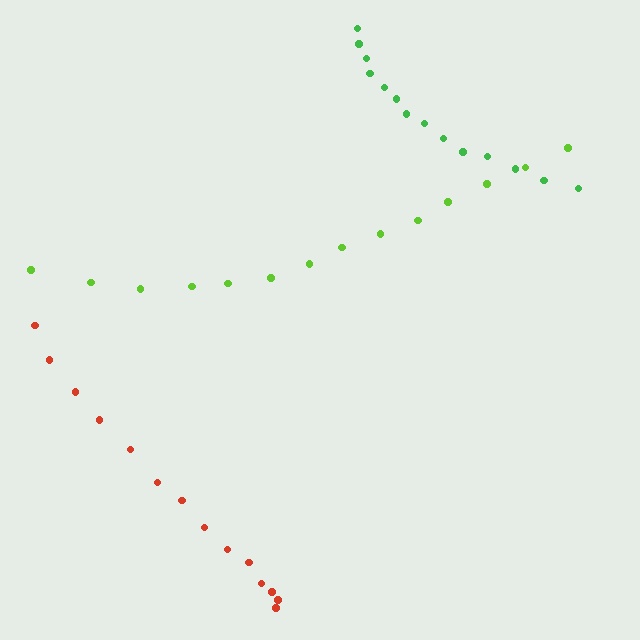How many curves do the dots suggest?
There are 3 distinct paths.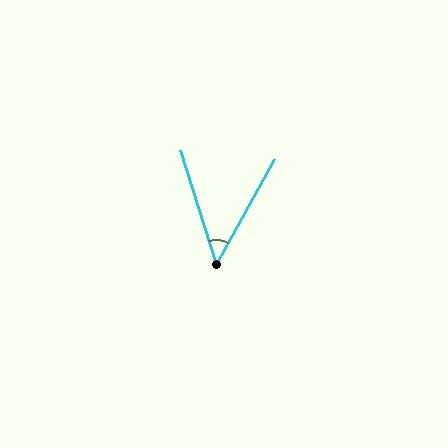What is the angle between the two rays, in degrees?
Approximately 46 degrees.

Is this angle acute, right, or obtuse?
It is acute.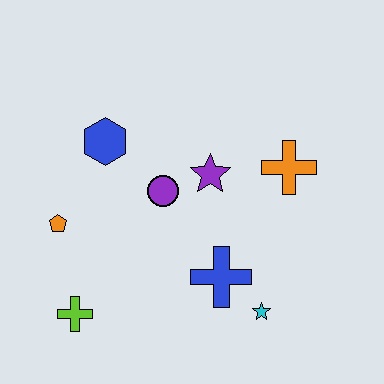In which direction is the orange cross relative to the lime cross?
The orange cross is to the right of the lime cross.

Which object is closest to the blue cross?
The cyan star is closest to the blue cross.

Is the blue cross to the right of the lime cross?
Yes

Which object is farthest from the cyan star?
The blue hexagon is farthest from the cyan star.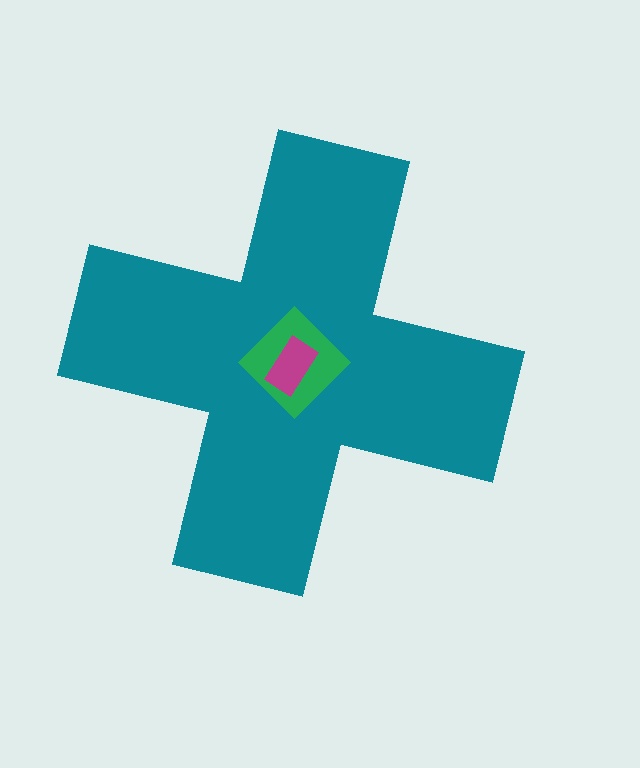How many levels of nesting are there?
3.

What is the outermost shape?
The teal cross.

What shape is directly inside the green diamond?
The magenta rectangle.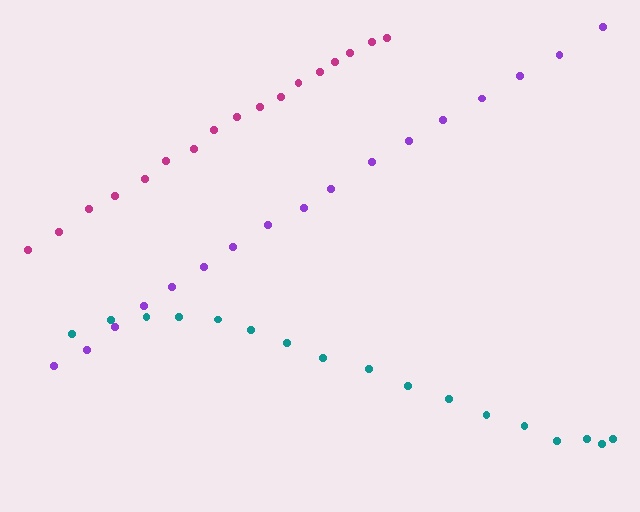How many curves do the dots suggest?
There are 3 distinct paths.